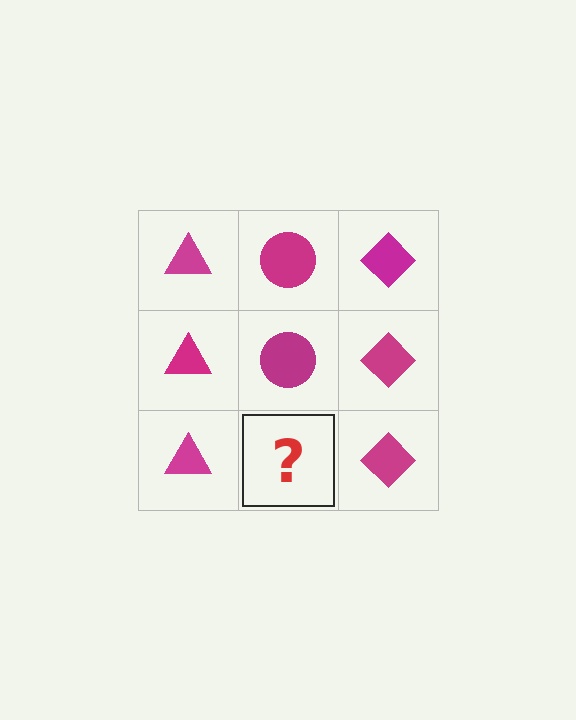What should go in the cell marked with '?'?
The missing cell should contain a magenta circle.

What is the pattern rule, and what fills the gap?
The rule is that each column has a consistent shape. The gap should be filled with a magenta circle.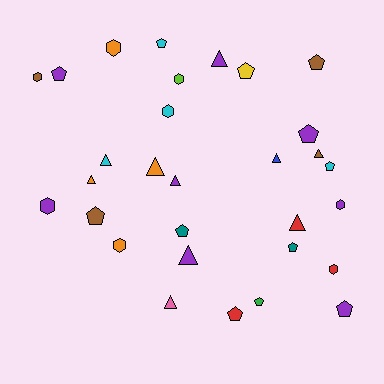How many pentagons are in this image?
There are 12 pentagons.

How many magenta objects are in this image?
There are no magenta objects.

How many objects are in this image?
There are 30 objects.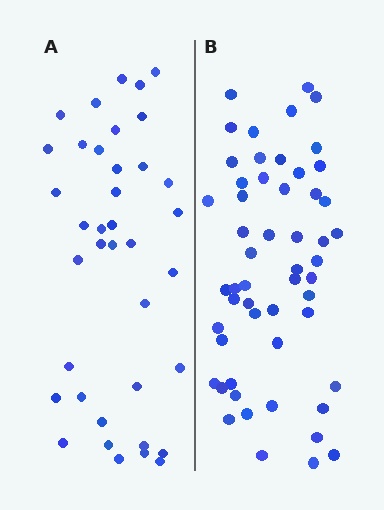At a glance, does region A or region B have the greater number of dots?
Region B (the right region) has more dots.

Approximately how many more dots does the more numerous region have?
Region B has approximately 15 more dots than region A.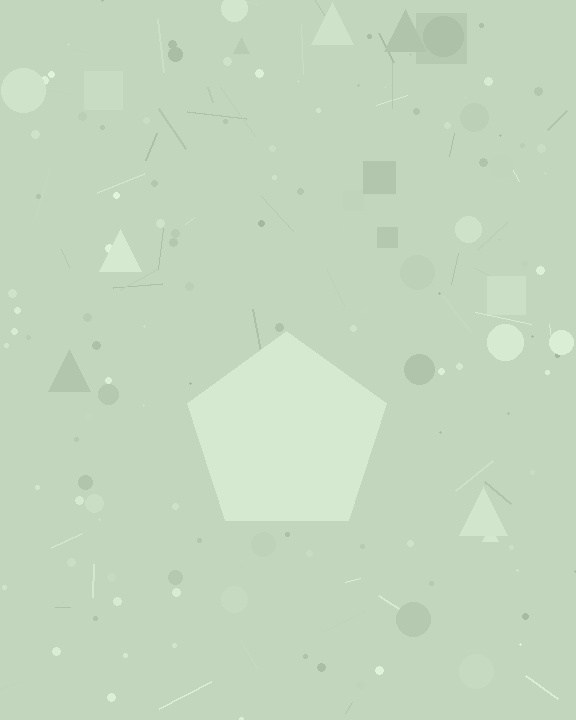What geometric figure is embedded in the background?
A pentagon is embedded in the background.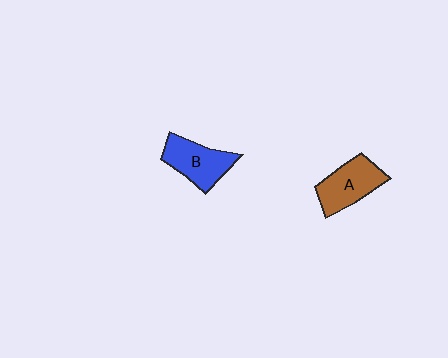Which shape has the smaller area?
Shape B (blue).